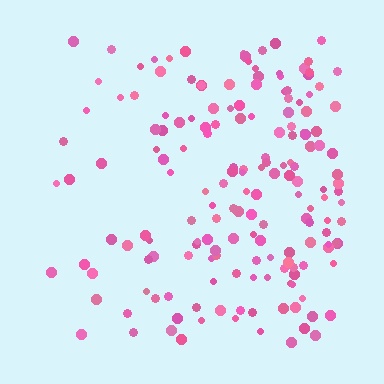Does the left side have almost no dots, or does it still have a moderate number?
Still a moderate number, just noticeably fewer than the right.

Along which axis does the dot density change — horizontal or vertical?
Horizontal.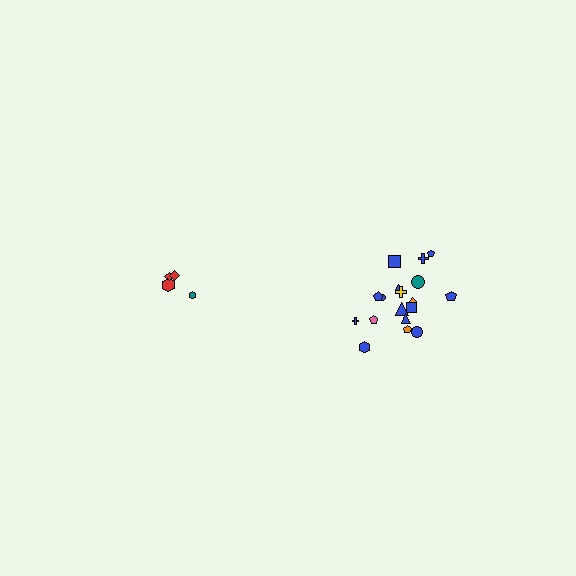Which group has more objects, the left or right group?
The right group.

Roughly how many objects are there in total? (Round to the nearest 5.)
Roughly 20 objects in total.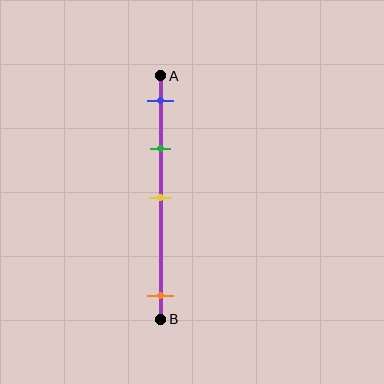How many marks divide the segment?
There are 4 marks dividing the segment.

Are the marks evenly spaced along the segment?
No, the marks are not evenly spaced.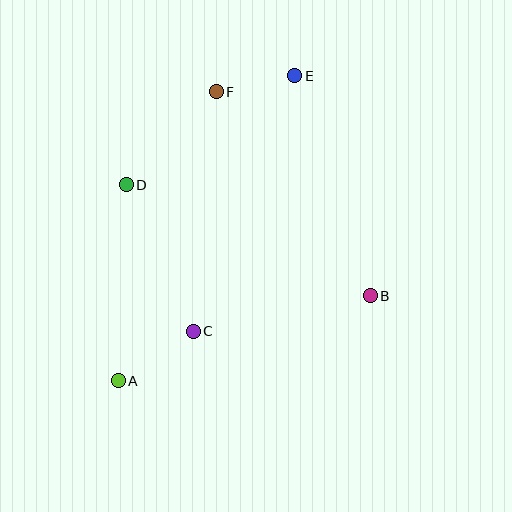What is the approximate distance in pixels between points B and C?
The distance between B and C is approximately 181 pixels.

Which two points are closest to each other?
Points E and F are closest to each other.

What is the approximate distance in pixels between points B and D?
The distance between B and D is approximately 268 pixels.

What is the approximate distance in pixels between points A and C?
The distance between A and C is approximately 90 pixels.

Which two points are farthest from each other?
Points A and E are farthest from each other.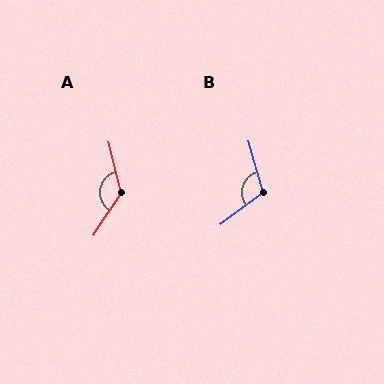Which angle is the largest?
A, at approximately 132 degrees.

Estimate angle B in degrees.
Approximately 112 degrees.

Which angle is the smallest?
B, at approximately 112 degrees.